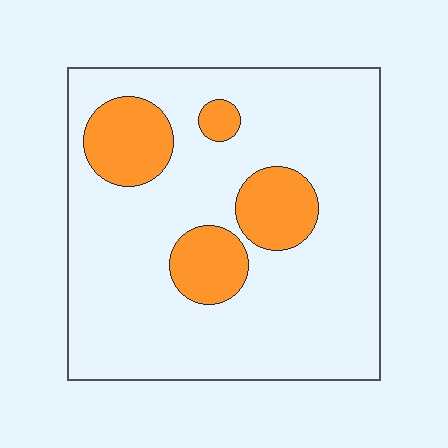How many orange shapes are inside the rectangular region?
4.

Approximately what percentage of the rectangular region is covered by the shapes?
Approximately 20%.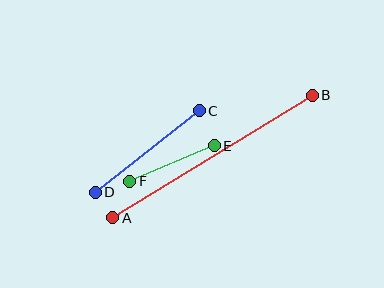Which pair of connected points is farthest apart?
Points A and B are farthest apart.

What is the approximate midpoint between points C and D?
The midpoint is at approximately (147, 152) pixels.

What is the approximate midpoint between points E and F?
The midpoint is at approximately (172, 163) pixels.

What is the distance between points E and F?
The distance is approximately 92 pixels.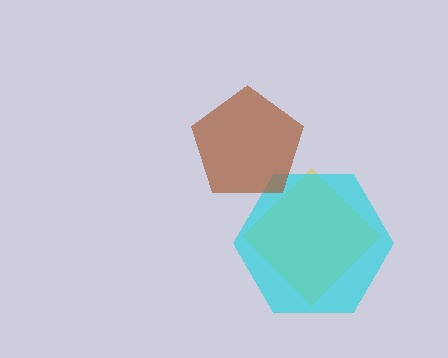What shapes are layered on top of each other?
The layered shapes are: a yellow diamond, a cyan hexagon, a brown pentagon.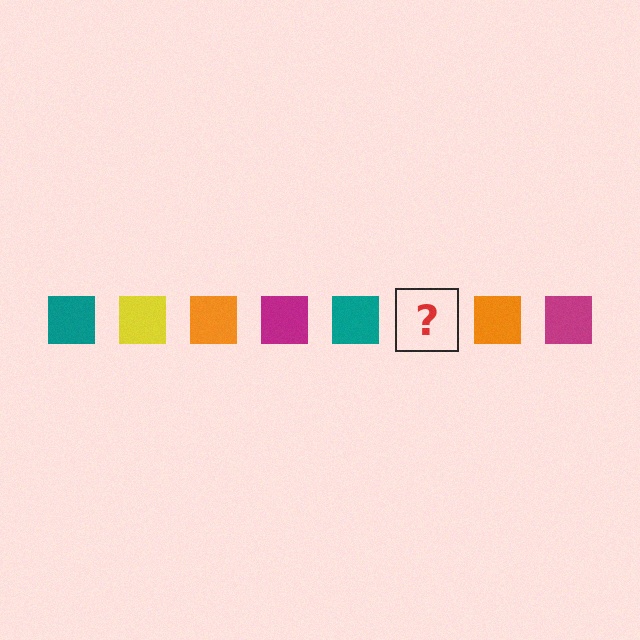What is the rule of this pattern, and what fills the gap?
The rule is that the pattern cycles through teal, yellow, orange, magenta squares. The gap should be filled with a yellow square.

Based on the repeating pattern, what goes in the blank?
The blank should be a yellow square.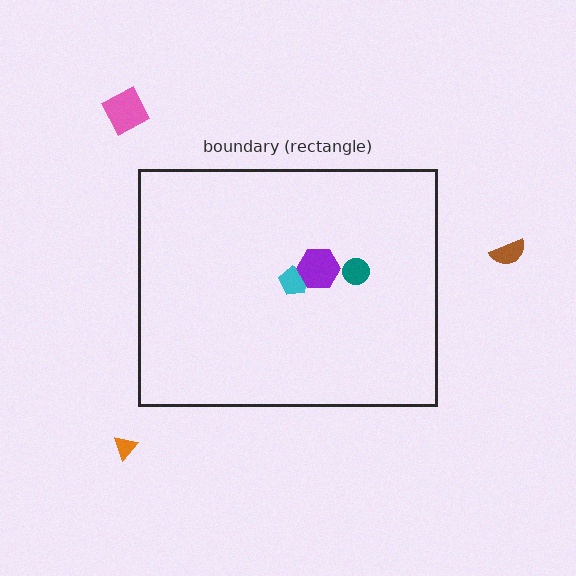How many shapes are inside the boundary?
3 inside, 3 outside.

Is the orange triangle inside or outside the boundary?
Outside.